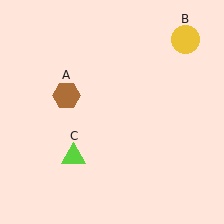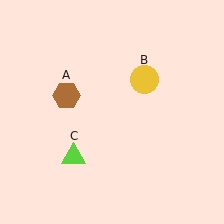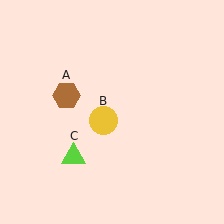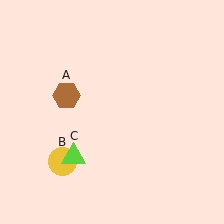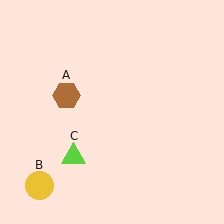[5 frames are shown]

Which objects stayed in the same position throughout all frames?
Brown hexagon (object A) and lime triangle (object C) remained stationary.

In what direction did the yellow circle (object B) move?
The yellow circle (object B) moved down and to the left.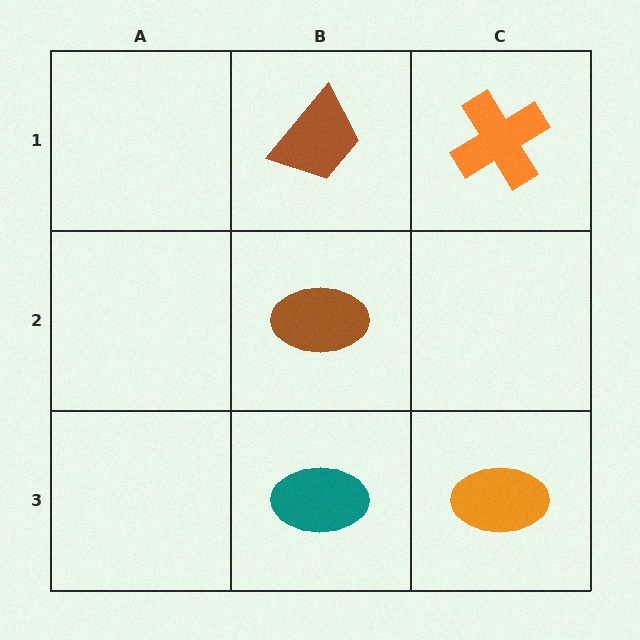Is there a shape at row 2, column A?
No, that cell is empty.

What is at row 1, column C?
An orange cross.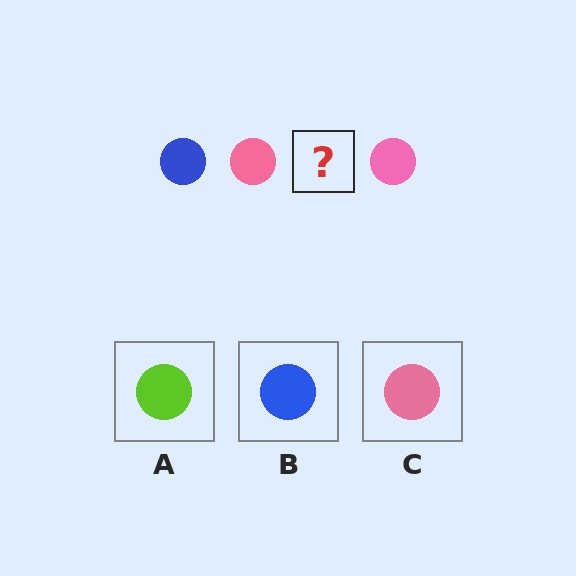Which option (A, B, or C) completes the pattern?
B.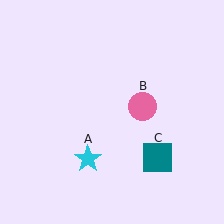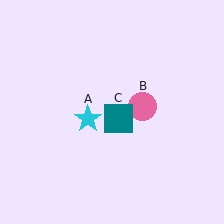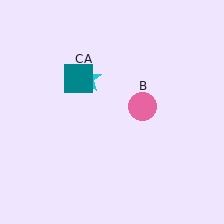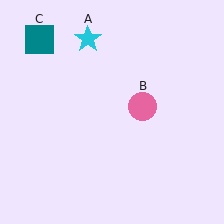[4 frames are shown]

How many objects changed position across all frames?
2 objects changed position: cyan star (object A), teal square (object C).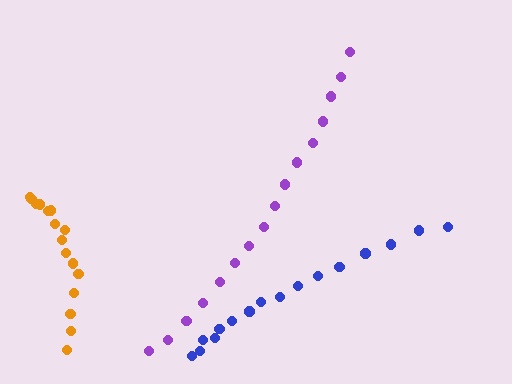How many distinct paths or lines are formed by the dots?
There are 3 distinct paths.